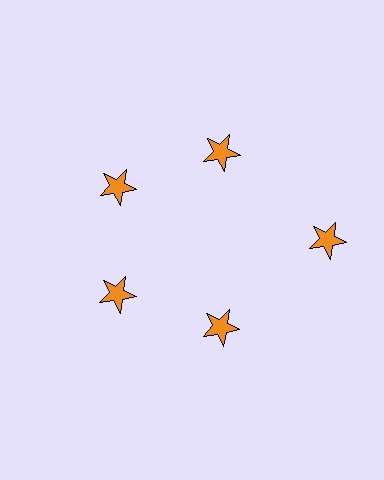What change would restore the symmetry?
The symmetry would be restored by moving it inward, back onto the ring so that all 5 stars sit at equal angles and equal distance from the center.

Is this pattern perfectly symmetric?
No. The 5 orange stars are arranged in a ring, but one element near the 3 o'clock position is pushed outward from the center, breaking the 5-fold rotational symmetry.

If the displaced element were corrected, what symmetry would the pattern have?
It would have 5-fold rotational symmetry — the pattern would map onto itself every 72 degrees.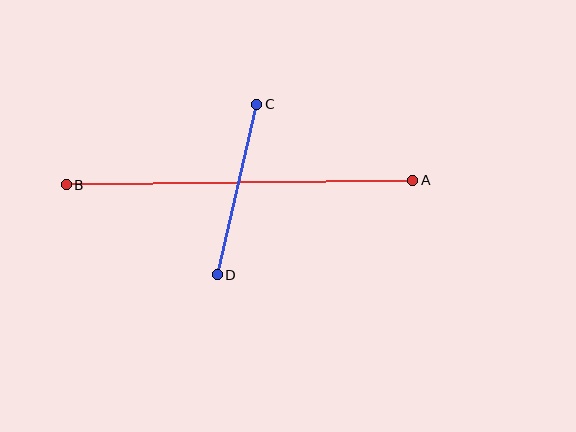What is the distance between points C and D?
The distance is approximately 175 pixels.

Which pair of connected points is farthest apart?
Points A and B are farthest apart.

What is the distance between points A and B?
The distance is approximately 347 pixels.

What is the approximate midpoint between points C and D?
The midpoint is at approximately (237, 190) pixels.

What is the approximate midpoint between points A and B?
The midpoint is at approximately (239, 182) pixels.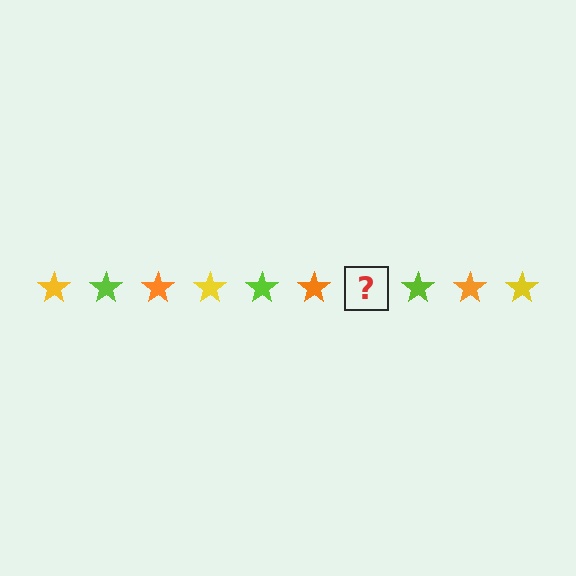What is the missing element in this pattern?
The missing element is a yellow star.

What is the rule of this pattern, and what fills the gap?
The rule is that the pattern cycles through yellow, lime, orange stars. The gap should be filled with a yellow star.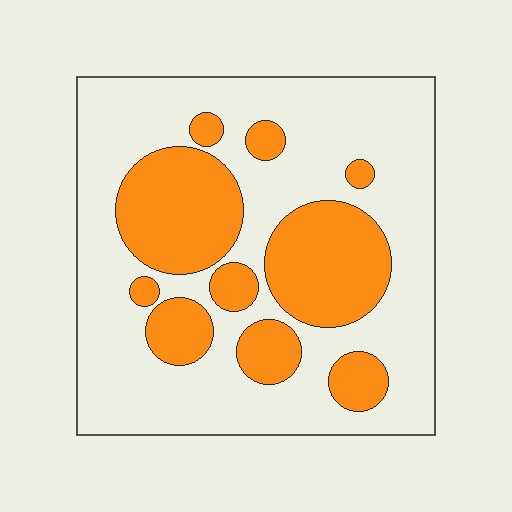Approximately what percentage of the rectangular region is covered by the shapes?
Approximately 30%.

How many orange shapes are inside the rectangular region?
10.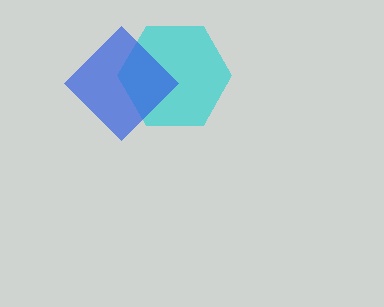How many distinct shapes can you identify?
There are 2 distinct shapes: a cyan hexagon, a blue diamond.